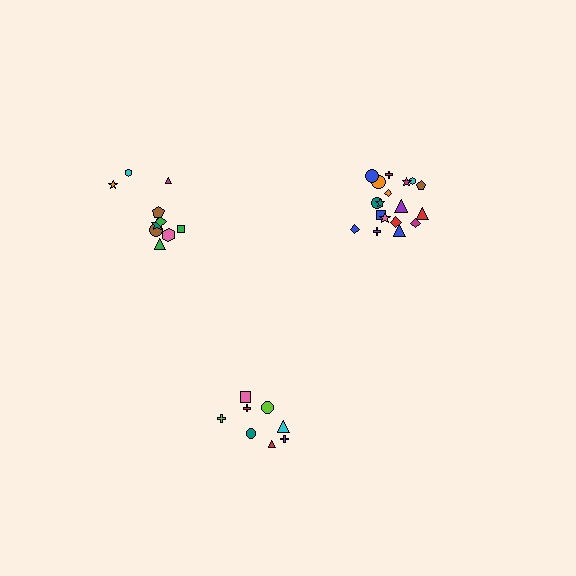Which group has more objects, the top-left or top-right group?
The top-right group.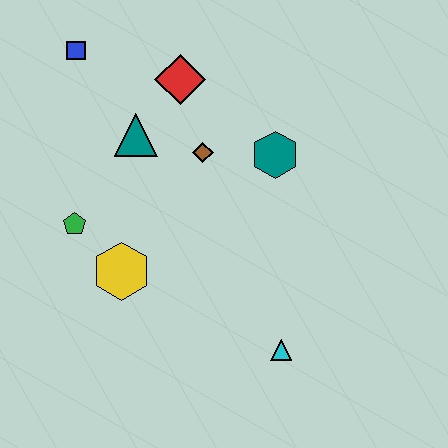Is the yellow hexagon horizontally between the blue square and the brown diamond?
Yes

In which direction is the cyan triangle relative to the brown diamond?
The cyan triangle is below the brown diamond.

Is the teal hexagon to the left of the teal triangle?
No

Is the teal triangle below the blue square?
Yes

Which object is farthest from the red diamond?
The cyan triangle is farthest from the red diamond.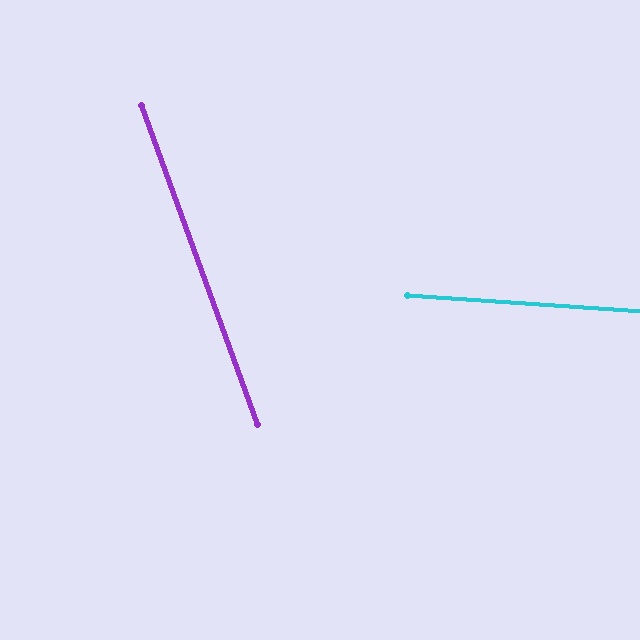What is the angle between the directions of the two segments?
Approximately 66 degrees.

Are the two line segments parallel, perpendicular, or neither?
Neither parallel nor perpendicular — they differ by about 66°.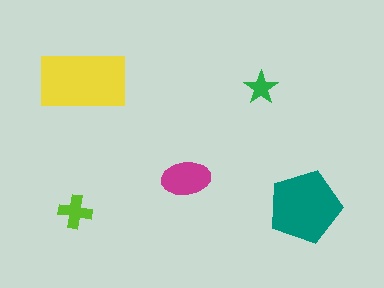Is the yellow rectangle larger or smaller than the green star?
Larger.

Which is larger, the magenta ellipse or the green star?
The magenta ellipse.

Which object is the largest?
The yellow rectangle.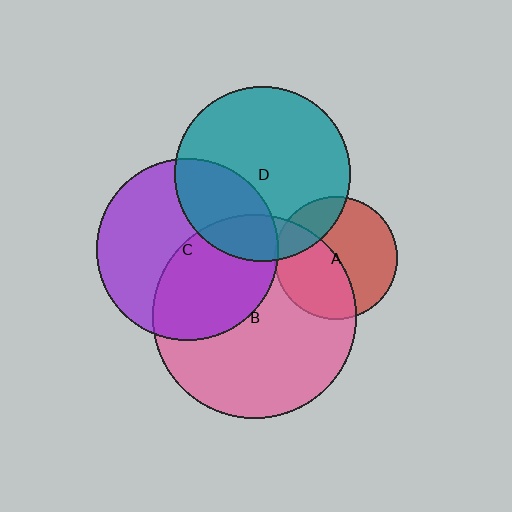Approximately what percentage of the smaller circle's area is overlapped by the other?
Approximately 45%.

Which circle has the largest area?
Circle B (pink).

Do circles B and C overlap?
Yes.